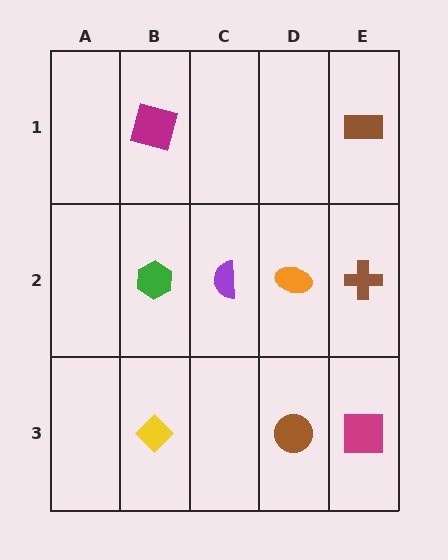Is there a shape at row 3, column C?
No, that cell is empty.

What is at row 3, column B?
A yellow diamond.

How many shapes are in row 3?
3 shapes.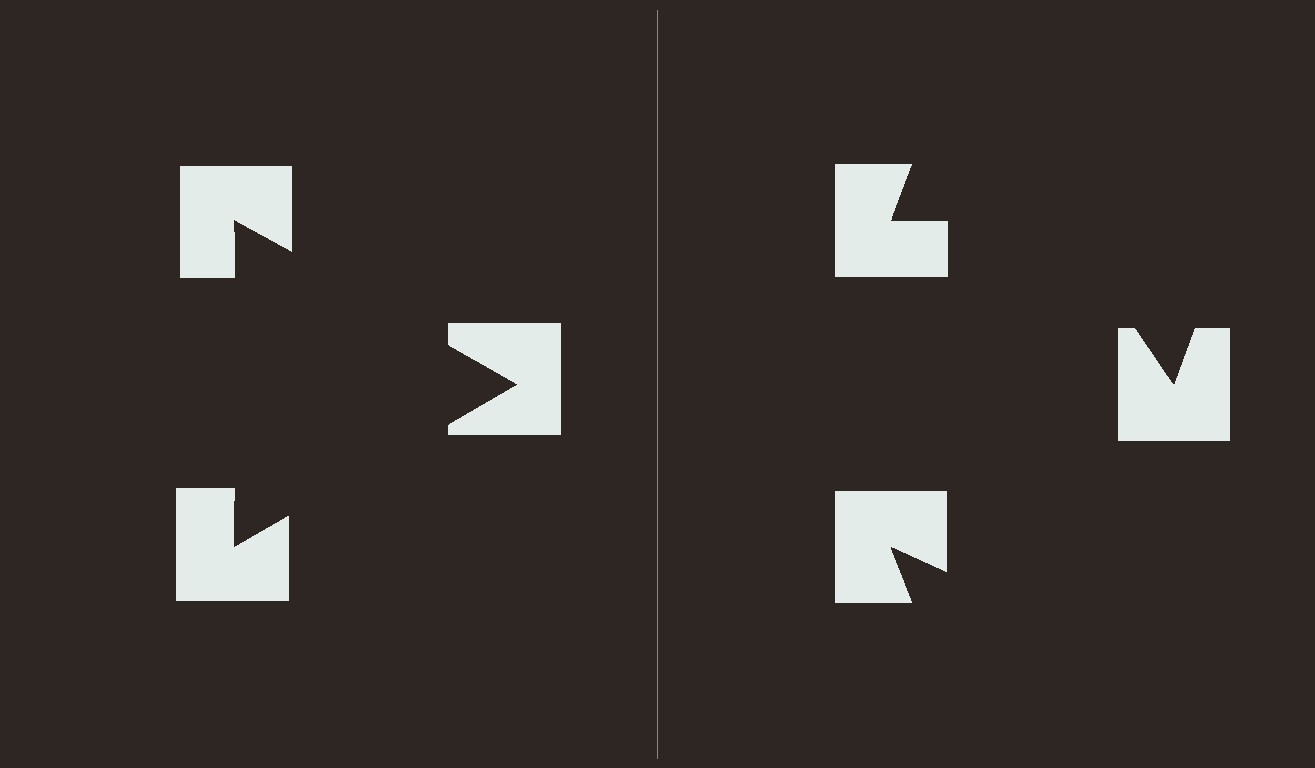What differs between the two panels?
The notched squares are positioned identically on both sides; only the wedge orientations differ. On the left they align to a triangle; on the right they are misaligned.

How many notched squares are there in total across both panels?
6 — 3 on each side.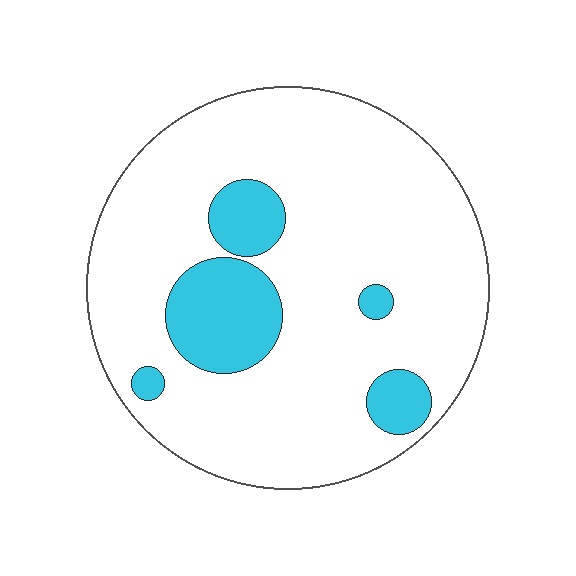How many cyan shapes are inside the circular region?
5.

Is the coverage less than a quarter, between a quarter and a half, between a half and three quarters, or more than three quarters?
Less than a quarter.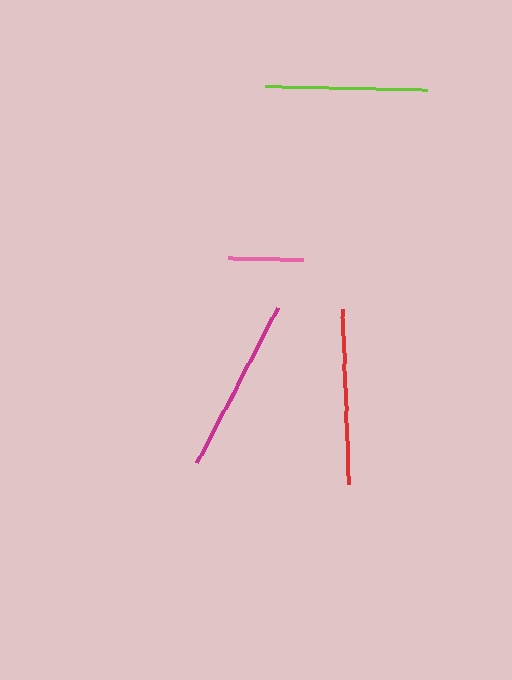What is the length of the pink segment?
The pink segment is approximately 74 pixels long.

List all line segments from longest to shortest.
From longest to shortest: red, magenta, lime, pink.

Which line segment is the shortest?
The pink line is the shortest at approximately 74 pixels.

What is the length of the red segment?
The red segment is approximately 175 pixels long.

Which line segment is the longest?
The red line is the longest at approximately 175 pixels.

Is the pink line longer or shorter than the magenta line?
The magenta line is longer than the pink line.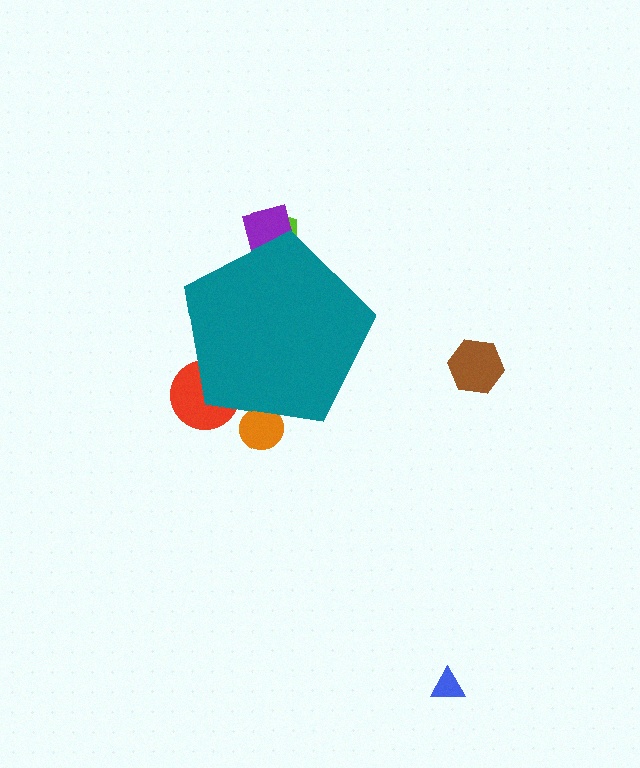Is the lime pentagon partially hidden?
Yes, the lime pentagon is partially hidden behind the teal pentagon.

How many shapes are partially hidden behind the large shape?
4 shapes are partially hidden.